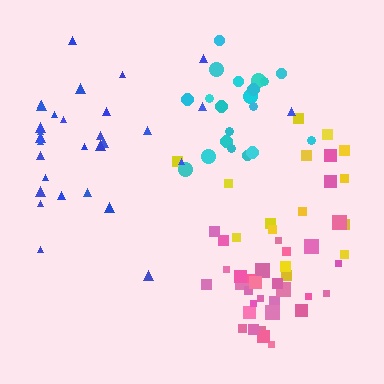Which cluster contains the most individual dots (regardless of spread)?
Pink (32).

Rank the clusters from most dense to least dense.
pink, cyan, blue, yellow.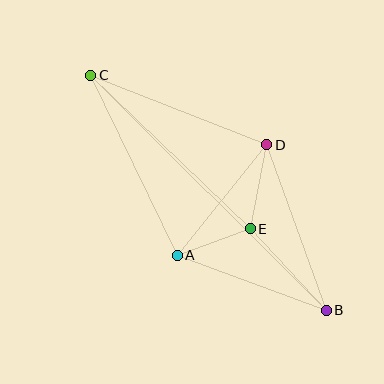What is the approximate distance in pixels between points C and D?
The distance between C and D is approximately 190 pixels.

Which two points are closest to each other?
Points A and E are closest to each other.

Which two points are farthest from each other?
Points B and C are farthest from each other.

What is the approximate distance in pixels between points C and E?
The distance between C and E is approximately 221 pixels.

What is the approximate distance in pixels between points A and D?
The distance between A and D is approximately 142 pixels.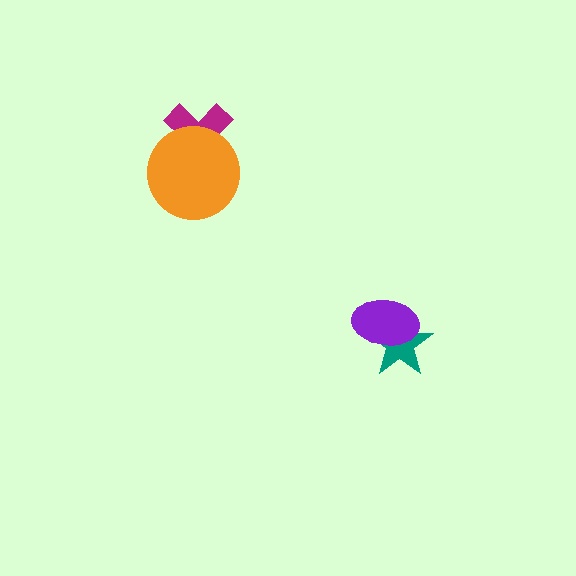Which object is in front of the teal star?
The purple ellipse is in front of the teal star.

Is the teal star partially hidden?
Yes, it is partially covered by another shape.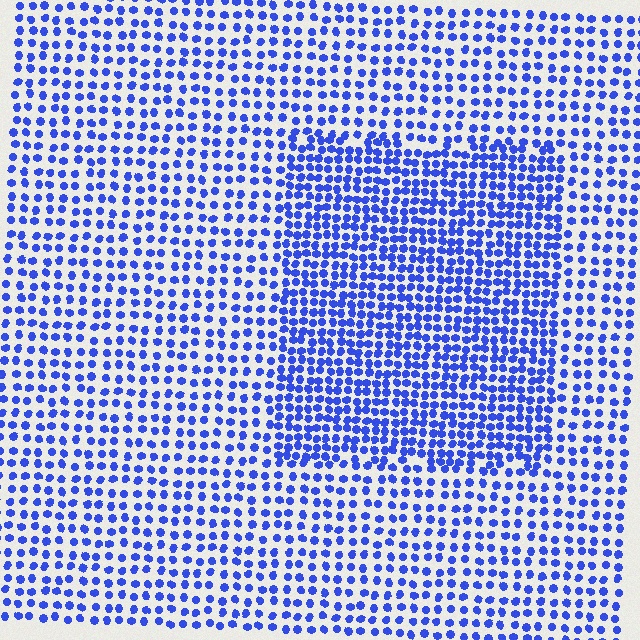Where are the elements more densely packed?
The elements are more densely packed inside the rectangle boundary.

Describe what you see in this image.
The image contains small blue elements arranged at two different densities. A rectangle-shaped region is visible where the elements are more densely packed than the surrounding area.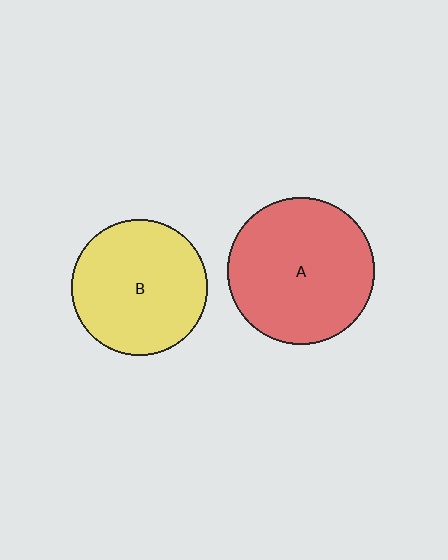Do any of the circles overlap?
No, none of the circles overlap.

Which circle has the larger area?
Circle A (red).